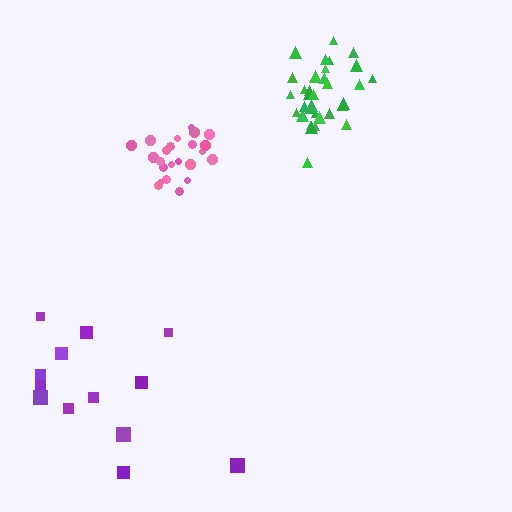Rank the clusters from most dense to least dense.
green, pink, purple.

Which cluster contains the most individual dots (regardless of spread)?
Green (35).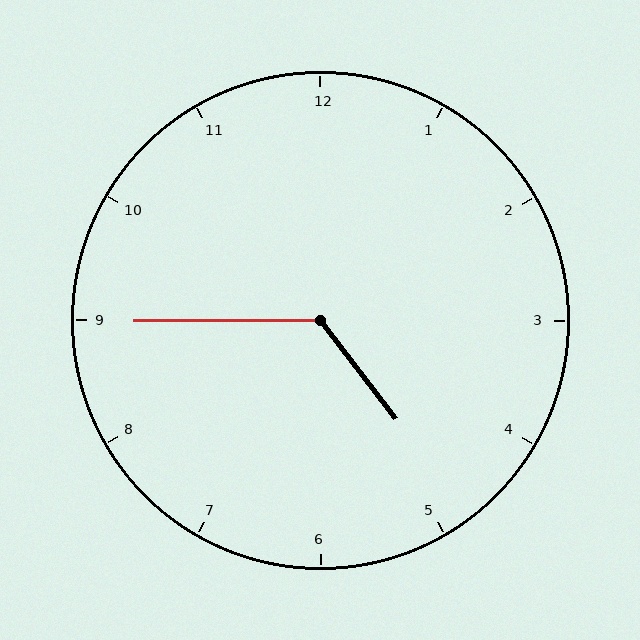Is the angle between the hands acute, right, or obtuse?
It is obtuse.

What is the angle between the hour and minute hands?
Approximately 128 degrees.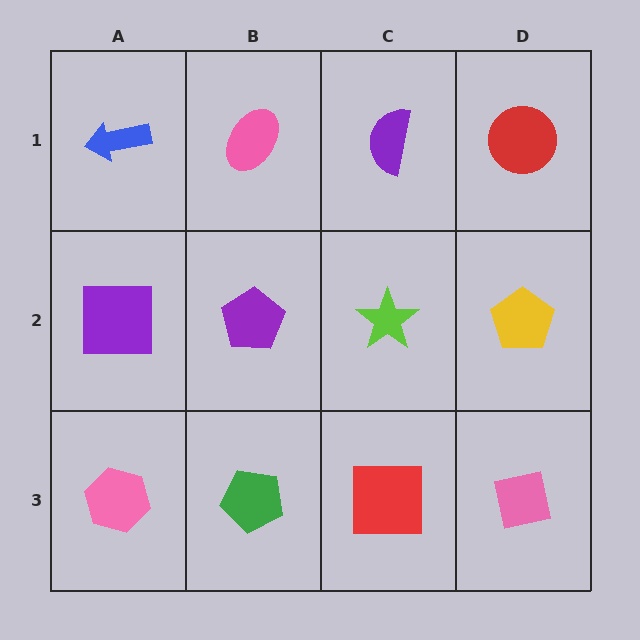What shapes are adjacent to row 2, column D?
A red circle (row 1, column D), a pink square (row 3, column D), a lime star (row 2, column C).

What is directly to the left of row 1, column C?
A pink ellipse.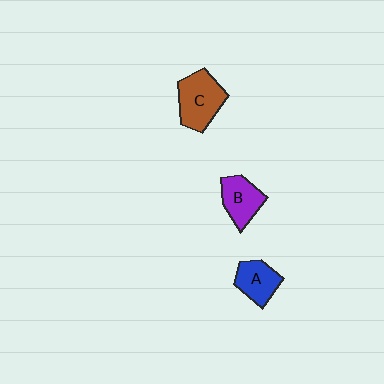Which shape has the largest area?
Shape C (brown).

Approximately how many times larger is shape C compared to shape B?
Approximately 1.3 times.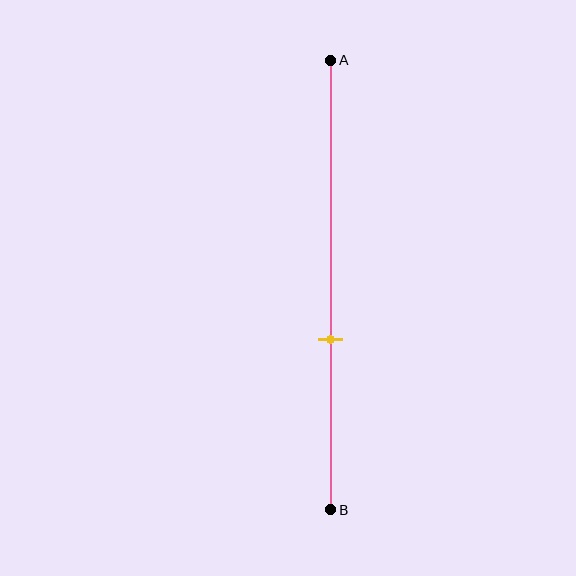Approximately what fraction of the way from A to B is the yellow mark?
The yellow mark is approximately 60% of the way from A to B.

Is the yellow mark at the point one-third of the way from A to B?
No, the mark is at about 60% from A, not at the 33% one-third point.